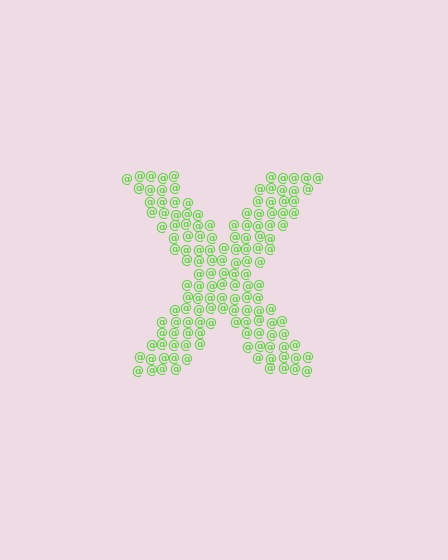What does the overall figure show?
The overall figure shows the letter X.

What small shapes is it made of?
It is made of small at signs.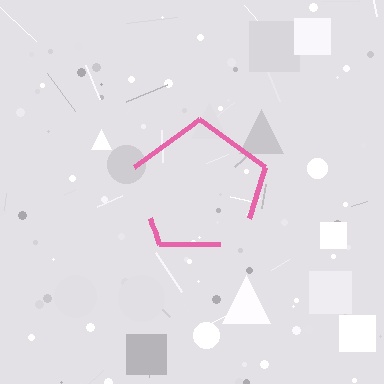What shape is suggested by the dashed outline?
The dashed outline suggests a pentagon.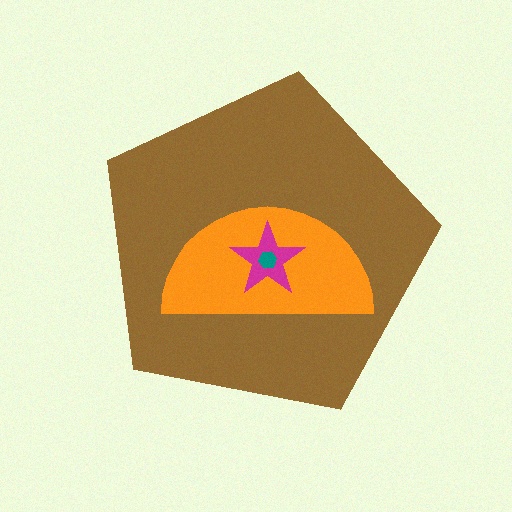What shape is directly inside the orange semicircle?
The magenta star.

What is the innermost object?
The teal hexagon.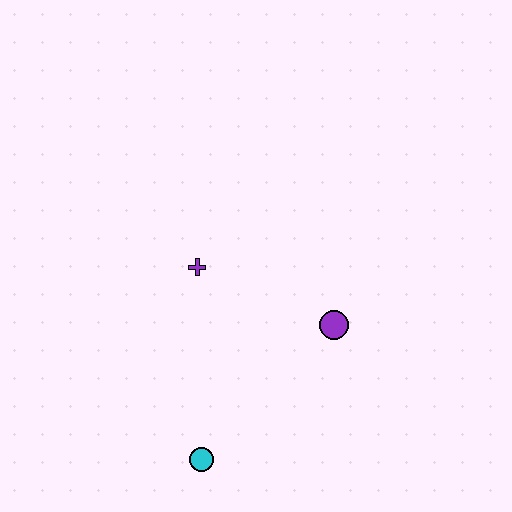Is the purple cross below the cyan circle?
No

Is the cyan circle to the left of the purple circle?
Yes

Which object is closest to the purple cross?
The purple circle is closest to the purple cross.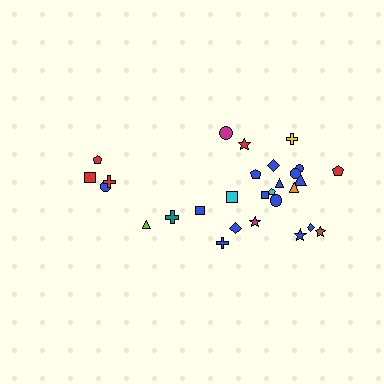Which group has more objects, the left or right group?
The right group.